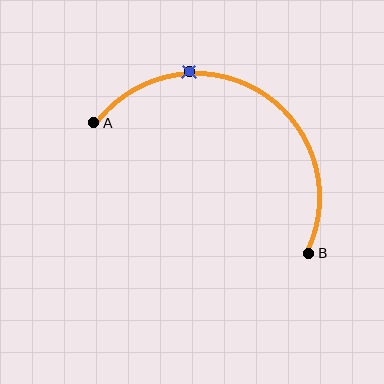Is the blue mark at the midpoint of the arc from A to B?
No. The blue mark lies on the arc but is closer to endpoint A. The arc midpoint would be at the point on the curve equidistant along the arc from both A and B.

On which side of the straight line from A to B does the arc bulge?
The arc bulges above the straight line connecting A and B.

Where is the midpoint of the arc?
The arc midpoint is the point on the curve farthest from the straight line joining A and B. It sits above that line.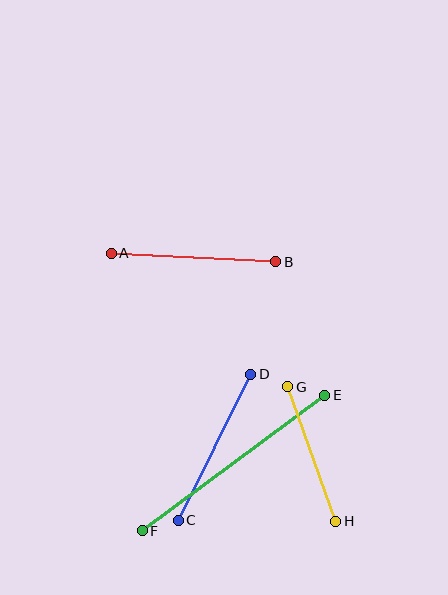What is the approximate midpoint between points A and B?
The midpoint is at approximately (194, 257) pixels.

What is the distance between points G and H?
The distance is approximately 143 pixels.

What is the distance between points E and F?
The distance is approximately 227 pixels.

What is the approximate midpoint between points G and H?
The midpoint is at approximately (312, 454) pixels.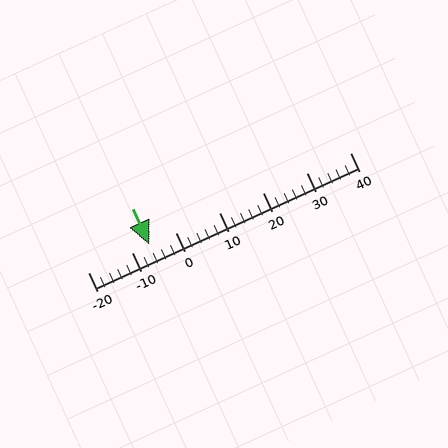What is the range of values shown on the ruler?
The ruler shows values from -20 to 40.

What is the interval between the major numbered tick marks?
The major tick marks are spaced 10 units apart.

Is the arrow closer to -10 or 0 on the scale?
The arrow is closer to -10.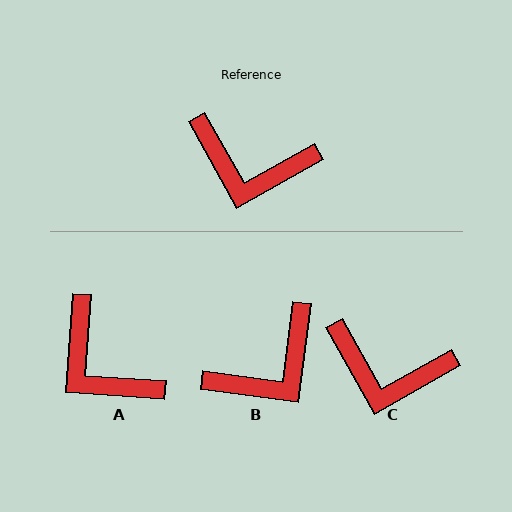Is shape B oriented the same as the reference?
No, it is off by about 53 degrees.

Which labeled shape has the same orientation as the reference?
C.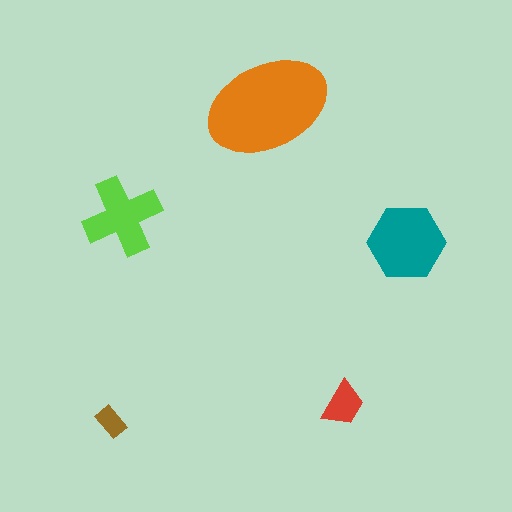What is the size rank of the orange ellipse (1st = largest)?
1st.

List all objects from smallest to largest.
The brown rectangle, the red trapezoid, the lime cross, the teal hexagon, the orange ellipse.